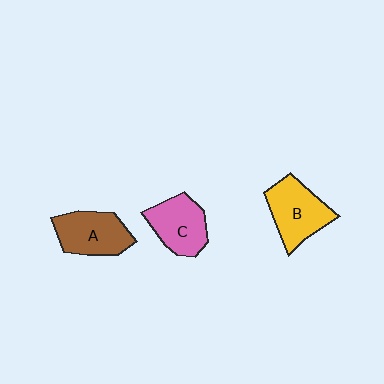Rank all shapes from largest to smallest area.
From largest to smallest: B (yellow), A (brown), C (pink).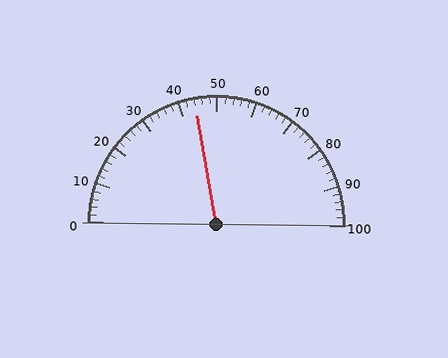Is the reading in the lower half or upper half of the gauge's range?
The reading is in the lower half of the range (0 to 100).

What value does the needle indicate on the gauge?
The needle indicates approximately 44.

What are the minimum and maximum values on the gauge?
The gauge ranges from 0 to 100.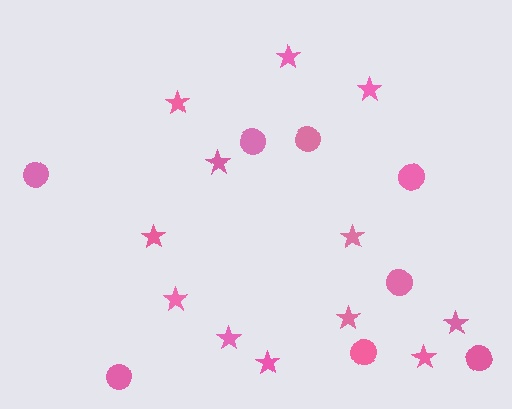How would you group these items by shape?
There are 2 groups: one group of stars (12) and one group of circles (8).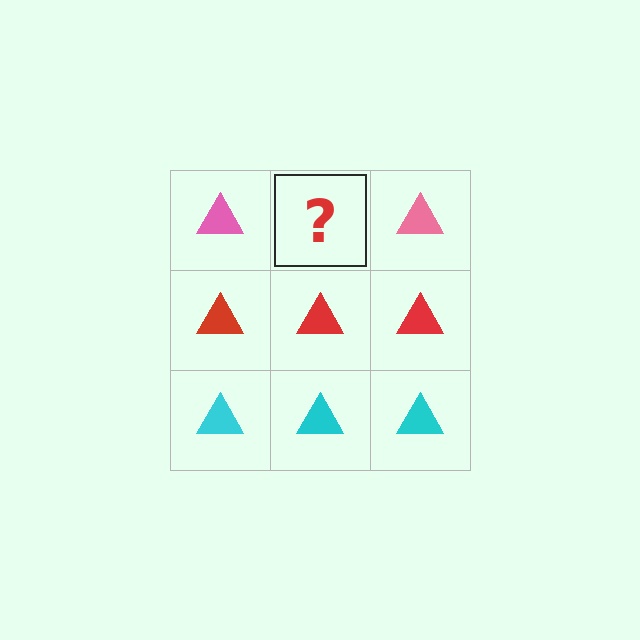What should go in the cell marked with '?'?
The missing cell should contain a pink triangle.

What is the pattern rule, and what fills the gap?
The rule is that each row has a consistent color. The gap should be filled with a pink triangle.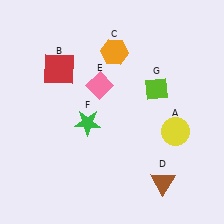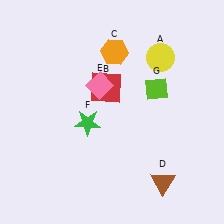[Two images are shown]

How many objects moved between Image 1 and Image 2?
2 objects moved between the two images.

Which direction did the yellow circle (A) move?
The yellow circle (A) moved up.